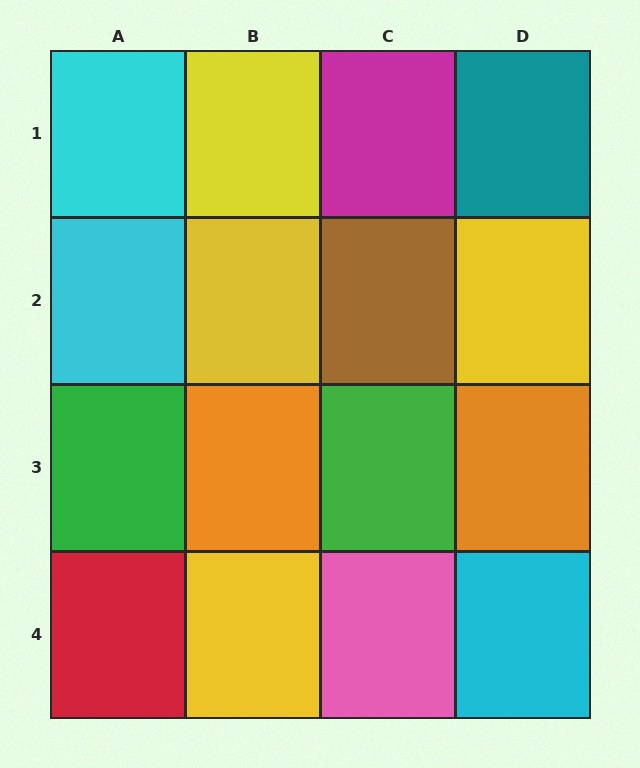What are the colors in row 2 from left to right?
Cyan, yellow, brown, yellow.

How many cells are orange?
2 cells are orange.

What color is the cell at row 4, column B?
Yellow.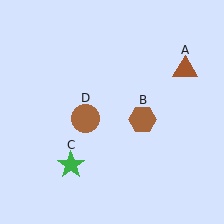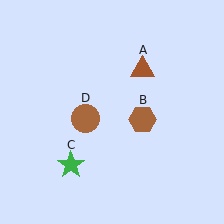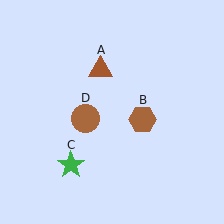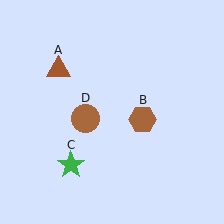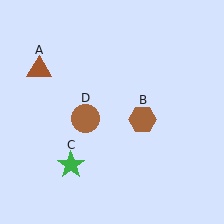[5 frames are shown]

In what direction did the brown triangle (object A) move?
The brown triangle (object A) moved left.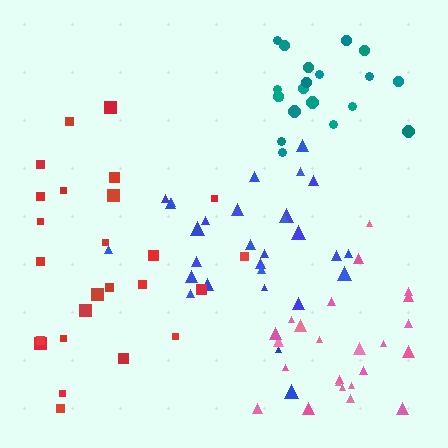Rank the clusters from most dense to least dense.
blue, teal, red, pink.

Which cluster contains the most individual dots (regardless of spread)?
Blue (29).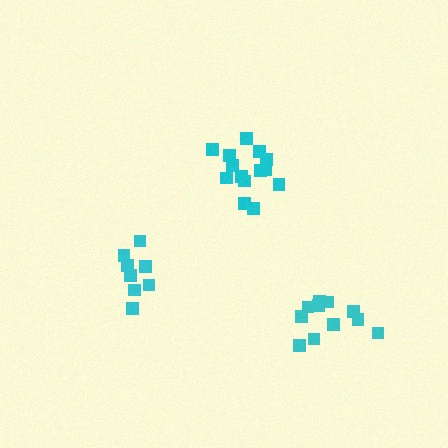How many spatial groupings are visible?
There are 3 spatial groupings.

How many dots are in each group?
Group 1: 14 dots, Group 2: 11 dots, Group 3: 8 dots (33 total).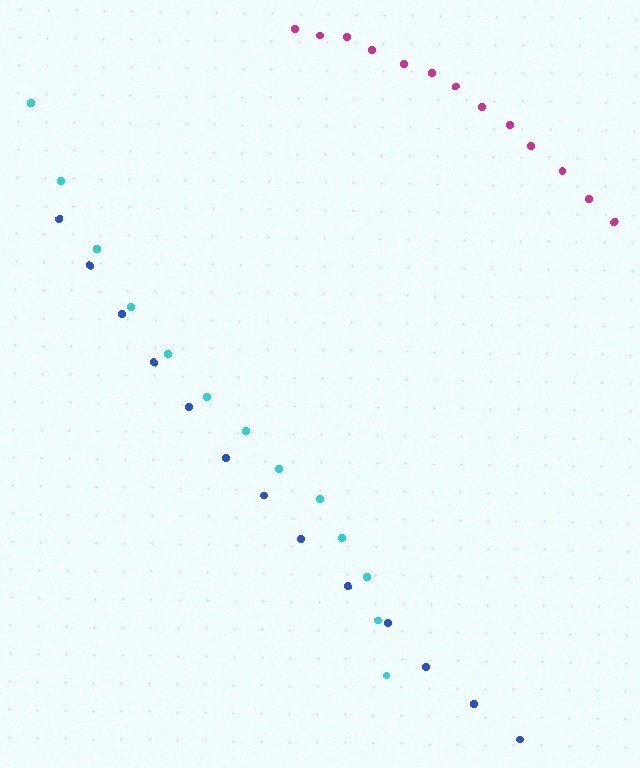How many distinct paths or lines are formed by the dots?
There are 3 distinct paths.